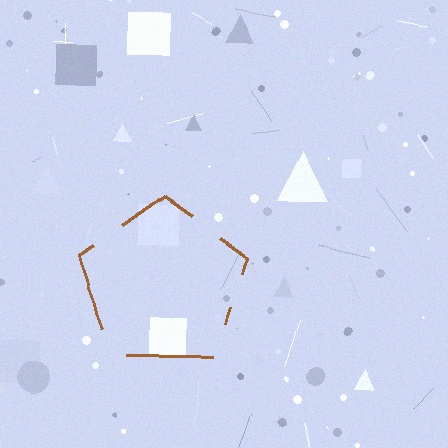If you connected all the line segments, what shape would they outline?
They would outline a pentagon.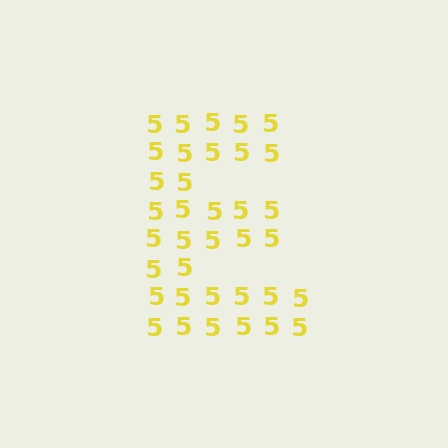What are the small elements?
The small elements are digit 5's.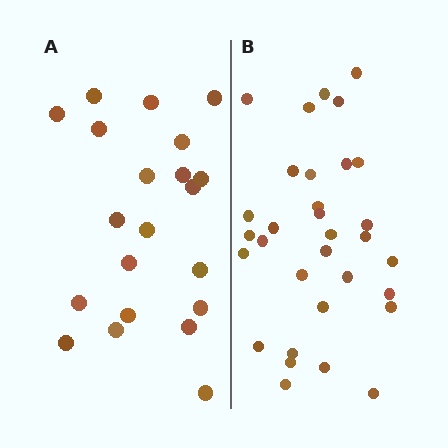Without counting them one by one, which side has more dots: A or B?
Region B (the right region) has more dots.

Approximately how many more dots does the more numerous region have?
Region B has roughly 12 or so more dots than region A.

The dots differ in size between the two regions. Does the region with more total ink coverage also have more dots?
No. Region A has more total ink coverage because its dots are larger, but region B actually contains more individual dots. Total area can be misleading — the number of items is what matters here.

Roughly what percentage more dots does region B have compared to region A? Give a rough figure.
About 50% more.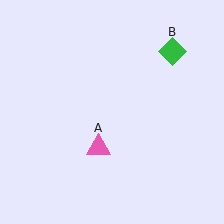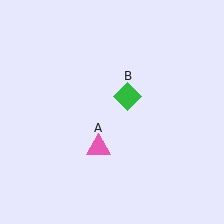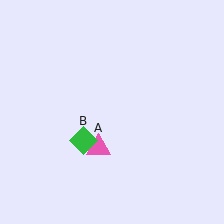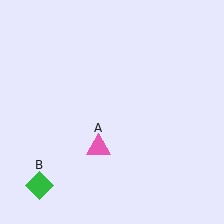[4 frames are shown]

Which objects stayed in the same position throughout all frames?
Pink triangle (object A) remained stationary.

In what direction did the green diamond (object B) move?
The green diamond (object B) moved down and to the left.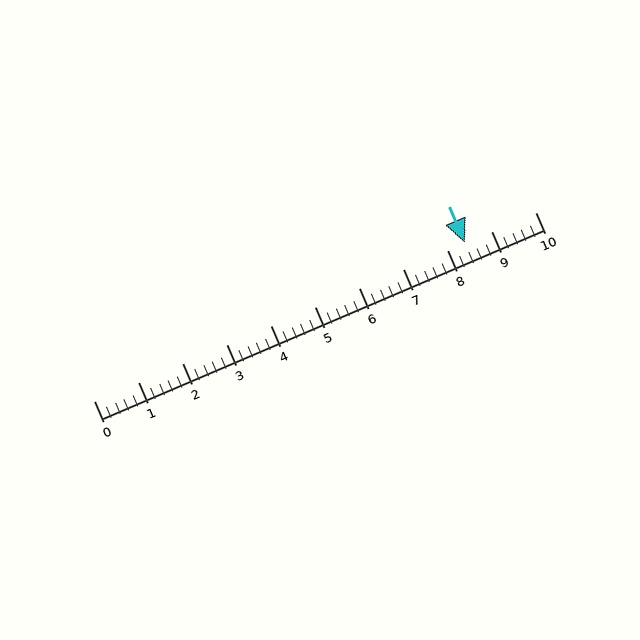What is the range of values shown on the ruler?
The ruler shows values from 0 to 10.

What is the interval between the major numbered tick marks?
The major tick marks are spaced 1 units apart.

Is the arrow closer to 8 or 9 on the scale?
The arrow is closer to 8.